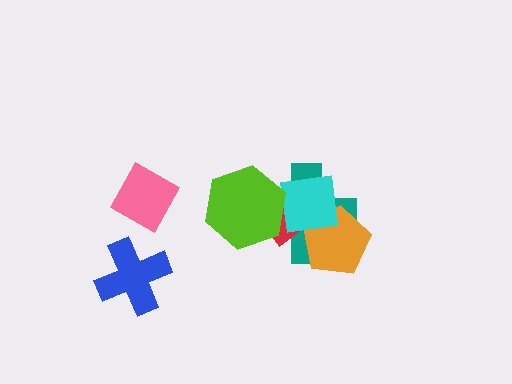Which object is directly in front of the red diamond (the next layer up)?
The cyan square is directly in front of the red diamond.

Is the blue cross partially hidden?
No, no other shape covers it.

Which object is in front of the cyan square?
The lime hexagon is in front of the cyan square.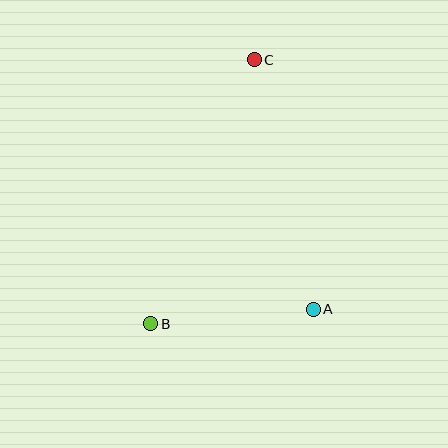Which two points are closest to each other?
Points A and B are closest to each other.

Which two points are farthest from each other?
Points B and C are farthest from each other.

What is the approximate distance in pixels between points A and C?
The distance between A and C is approximately 256 pixels.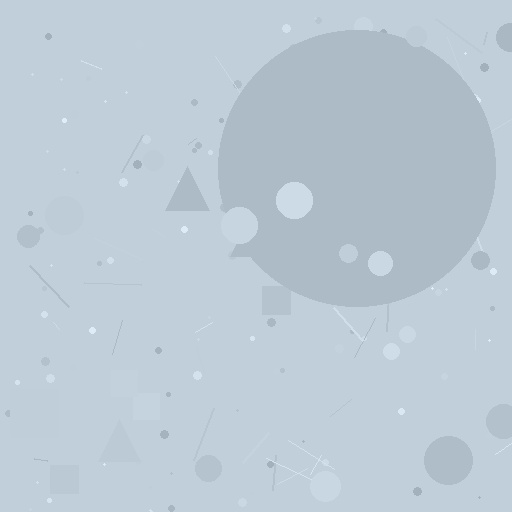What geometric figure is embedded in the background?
A circle is embedded in the background.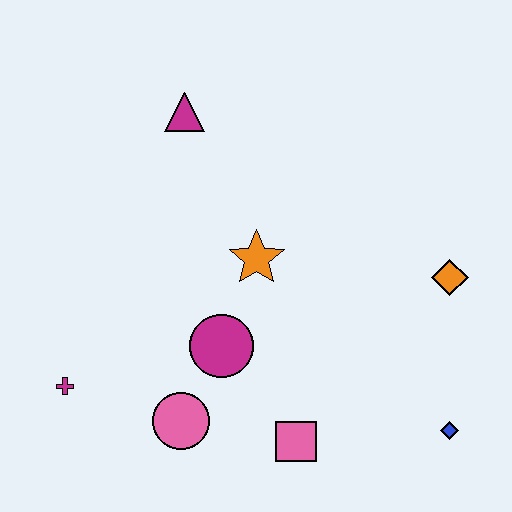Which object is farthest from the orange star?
The blue diamond is farthest from the orange star.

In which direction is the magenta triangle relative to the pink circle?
The magenta triangle is above the pink circle.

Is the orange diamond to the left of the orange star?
No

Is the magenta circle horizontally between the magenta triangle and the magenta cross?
No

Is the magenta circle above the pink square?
Yes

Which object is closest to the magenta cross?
The pink circle is closest to the magenta cross.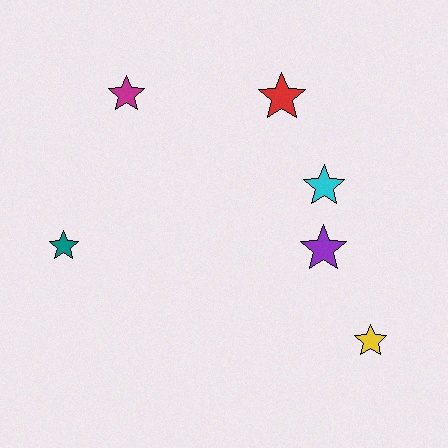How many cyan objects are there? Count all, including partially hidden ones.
There is 1 cyan object.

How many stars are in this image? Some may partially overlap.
There are 6 stars.